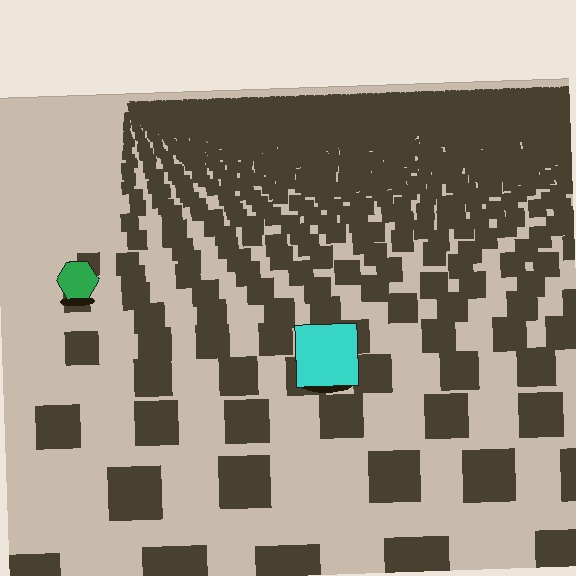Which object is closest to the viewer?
The cyan square is closest. The texture marks near it are larger and more spread out.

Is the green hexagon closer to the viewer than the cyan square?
No. The cyan square is closer — you can tell from the texture gradient: the ground texture is coarser near it.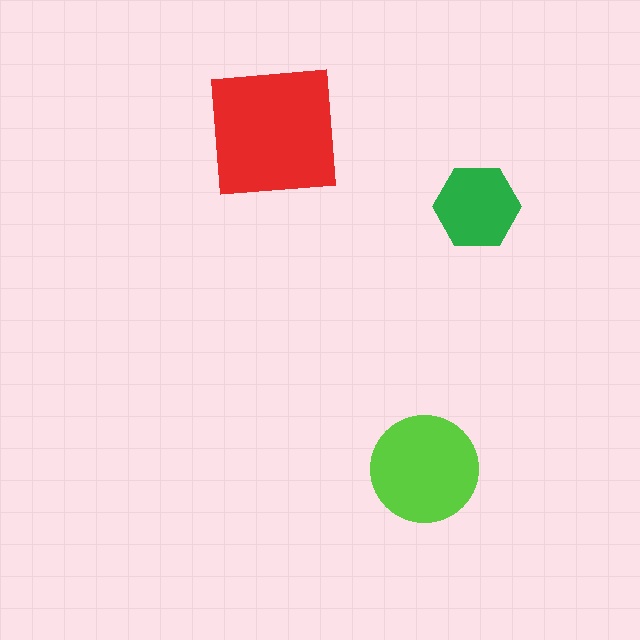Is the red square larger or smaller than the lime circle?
Larger.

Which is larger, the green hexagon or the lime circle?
The lime circle.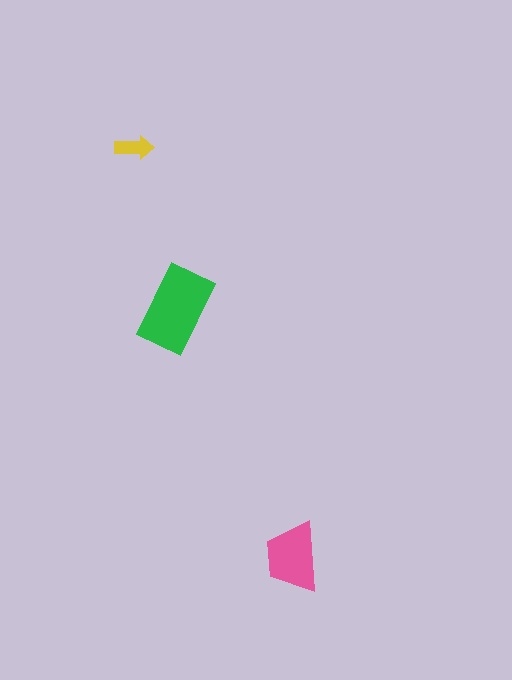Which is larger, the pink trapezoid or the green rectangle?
The green rectangle.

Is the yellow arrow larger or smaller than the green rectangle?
Smaller.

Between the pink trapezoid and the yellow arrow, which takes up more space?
The pink trapezoid.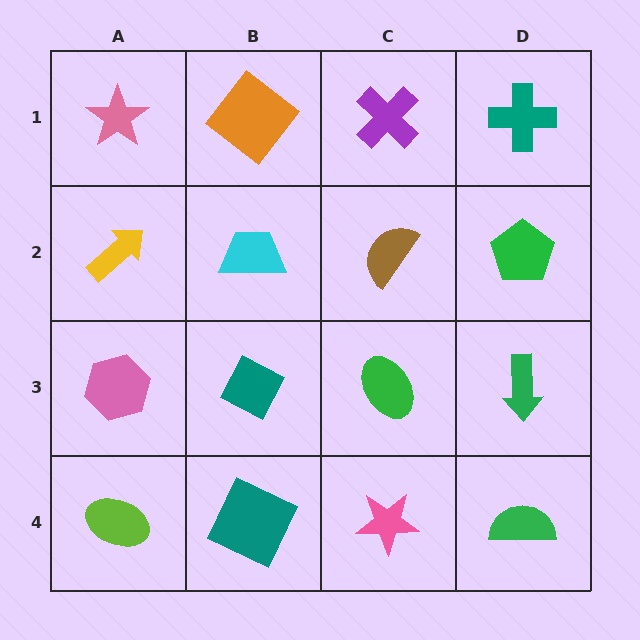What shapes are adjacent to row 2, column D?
A teal cross (row 1, column D), a green arrow (row 3, column D), a brown semicircle (row 2, column C).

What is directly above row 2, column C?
A purple cross.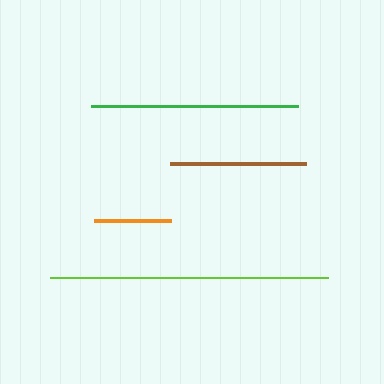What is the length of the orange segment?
The orange segment is approximately 77 pixels long.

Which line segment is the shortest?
The orange line is the shortest at approximately 77 pixels.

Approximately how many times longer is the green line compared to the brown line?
The green line is approximately 1.5 times the length of the brown line.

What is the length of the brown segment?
The brown segment is approximately 136 pixels long.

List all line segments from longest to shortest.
From longest to shortest: lime, green, brown, orange.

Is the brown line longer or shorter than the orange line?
The brown line is longer than the orange line.